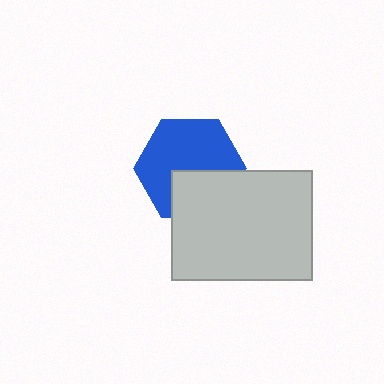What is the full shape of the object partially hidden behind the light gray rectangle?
The partially hidden object is a blue hexagon.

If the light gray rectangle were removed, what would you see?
You would see the complete blue hexagon.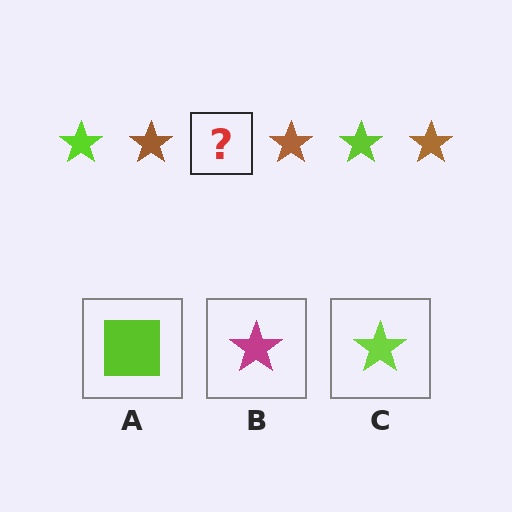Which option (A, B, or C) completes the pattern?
C.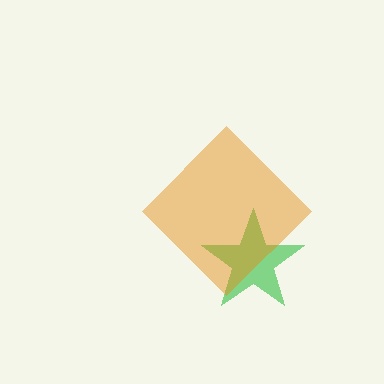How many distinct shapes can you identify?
There are 2 distinct shapes: a green star, an orange diamond.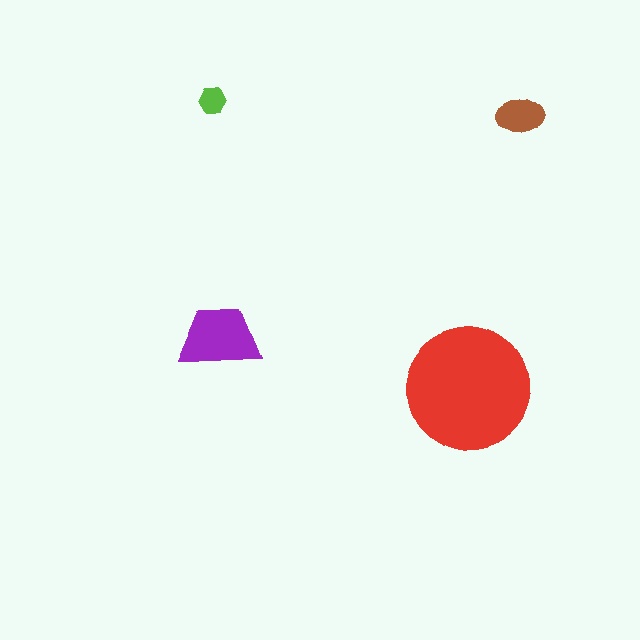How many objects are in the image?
There are 4 objects in the image.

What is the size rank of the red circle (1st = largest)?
1st.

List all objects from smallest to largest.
The lime hexagon, the brown ellipse, the purple trapezoid, the red circle.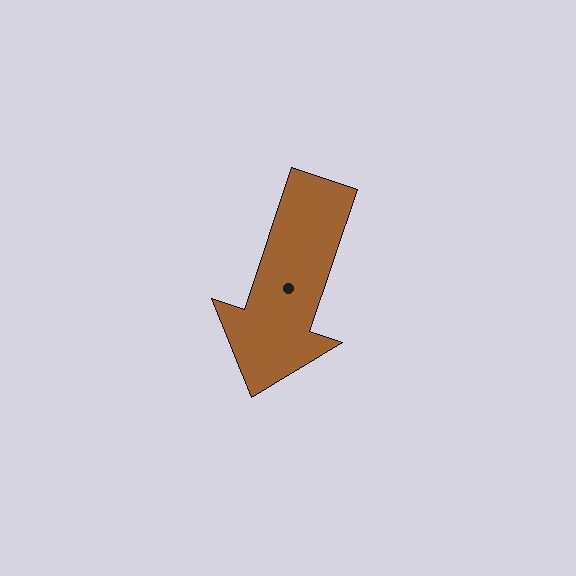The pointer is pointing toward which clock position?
Roughly 7 o'clock.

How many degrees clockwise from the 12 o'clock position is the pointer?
Approximately 198 degrees.